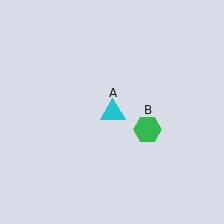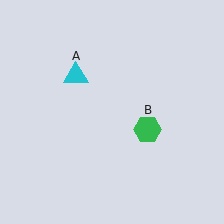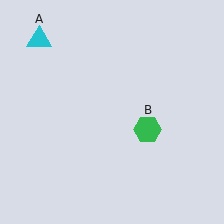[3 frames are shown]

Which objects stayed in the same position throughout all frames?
Green hexagon (object B) remained stationary.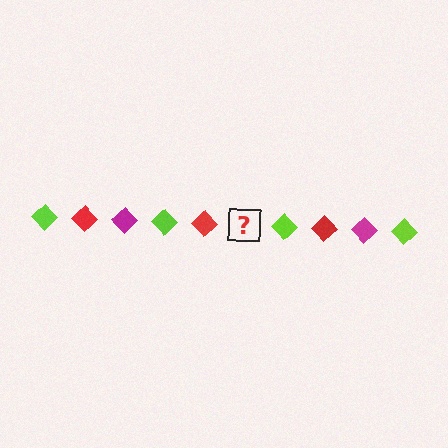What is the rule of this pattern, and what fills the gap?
The rule is that the pattern cycles through lime, red, magenta diamonds. The gap should be filled with a magenta diamond.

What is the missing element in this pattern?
The missing element is a magenta diamond.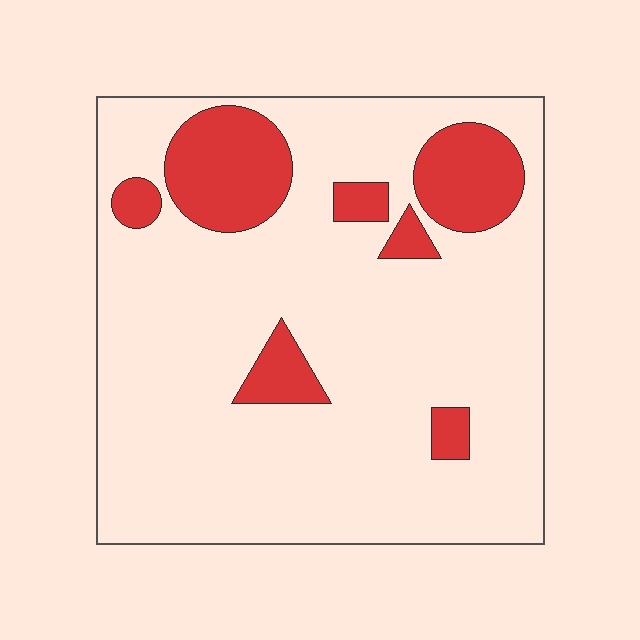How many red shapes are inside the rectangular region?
7.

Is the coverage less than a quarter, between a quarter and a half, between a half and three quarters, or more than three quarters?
Less than a quarter.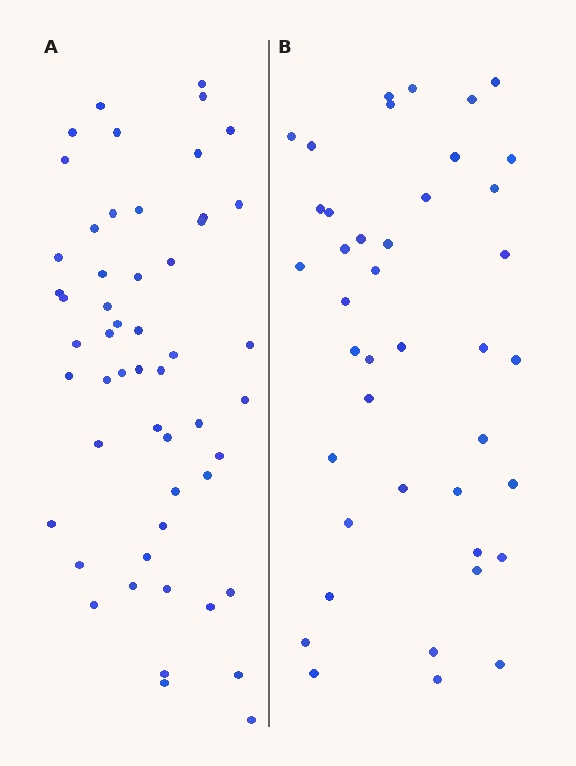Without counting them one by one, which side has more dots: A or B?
Region A (the left region) has more dots.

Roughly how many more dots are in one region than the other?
Region A has roughly 12 or so more dots than region B.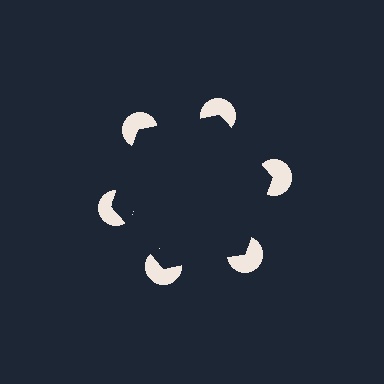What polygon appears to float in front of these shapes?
An illusory hexagon — its edges are inferred from the aligned wedge cuts in the pac-man discs, not physically drawn.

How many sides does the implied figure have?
6 sides.